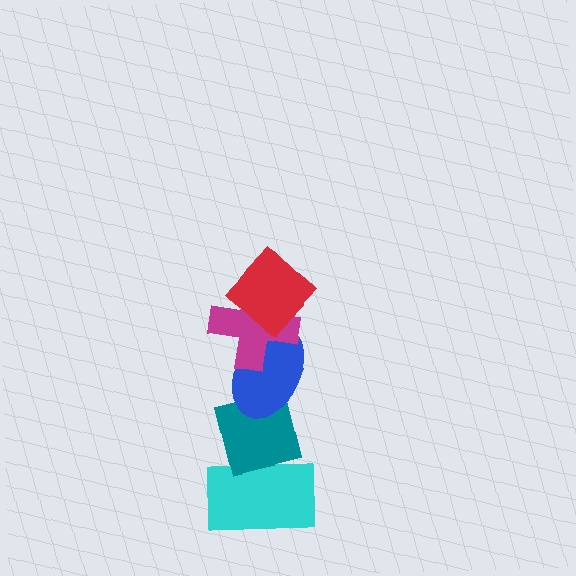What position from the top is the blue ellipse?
The blue ellipse is 3rd from the top.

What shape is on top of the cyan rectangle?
The teal square is on top of the cyan rectangle.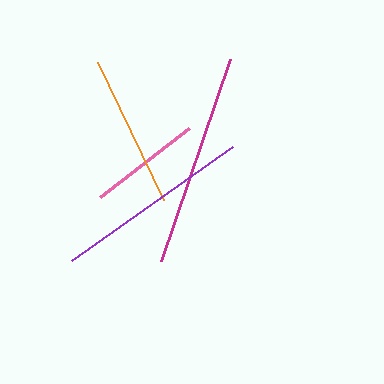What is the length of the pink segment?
The pink segment is approximately 113 pixels long.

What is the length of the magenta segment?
The magenta segment is approximately 214 pixels long.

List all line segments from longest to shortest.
From longest to shortest: magenta, purple, orange, pink.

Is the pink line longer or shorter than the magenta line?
The magenta line is longer than the pink line.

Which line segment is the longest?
The magenta line is the longest at approximately 214 pixels.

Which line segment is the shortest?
The pink line is the shortest at approximately 113 pixels.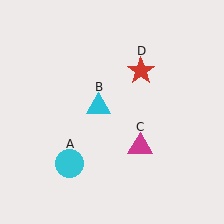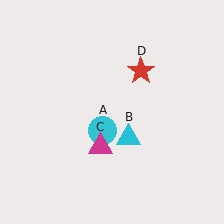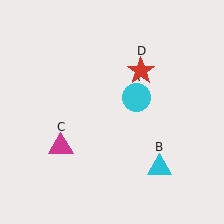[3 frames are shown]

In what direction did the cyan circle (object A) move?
The cyan circle (object A) moved up and to the right.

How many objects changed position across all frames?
3 objects changed position: cyan circle (object A), cyan triangle (object B), magenta triangle (object C).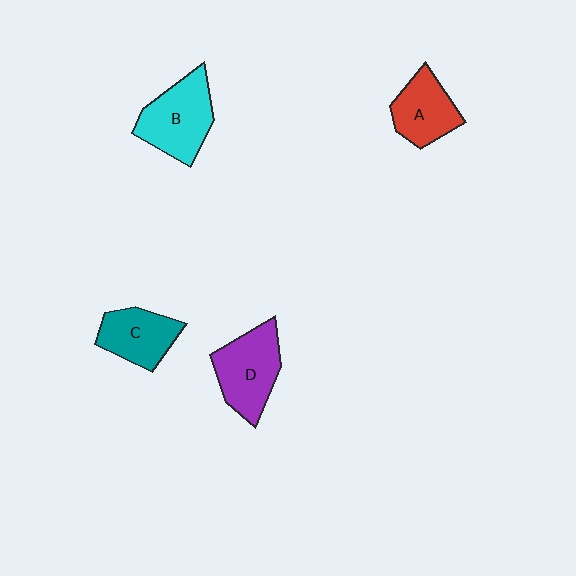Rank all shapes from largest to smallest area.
From largest to smallest: B (cyan), D (purple), C (teal), A (red).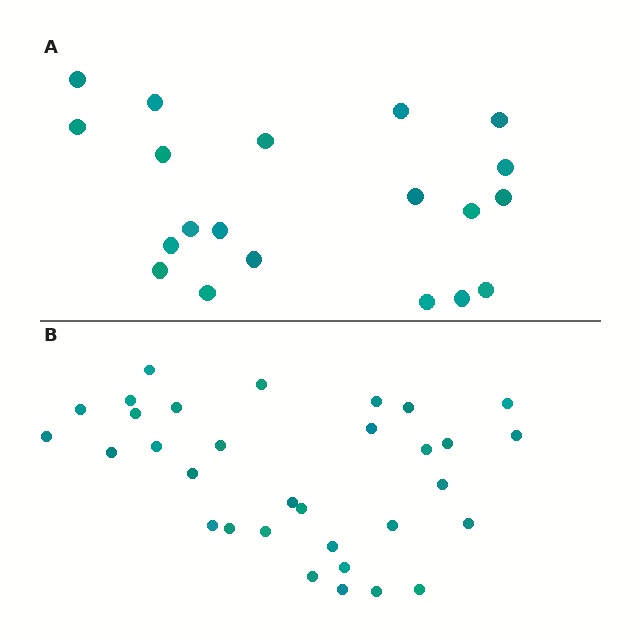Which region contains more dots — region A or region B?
Region B (the bottom region) has more dots.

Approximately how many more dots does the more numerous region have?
Region B has roughly 12 or so more dots than region A.